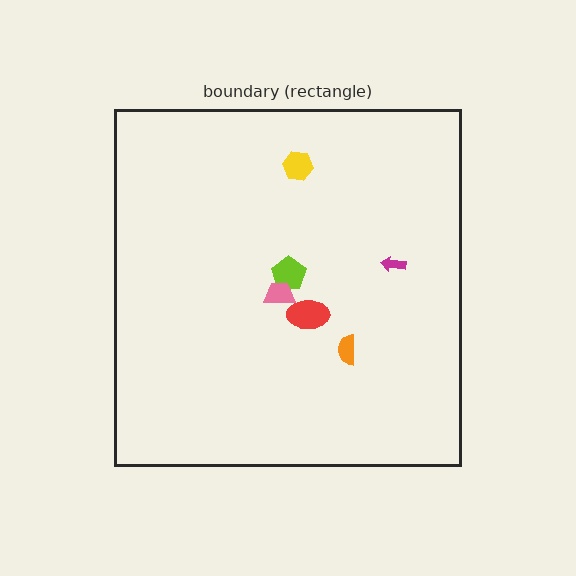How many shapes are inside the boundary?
6 inside, 0 outside.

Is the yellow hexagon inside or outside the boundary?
Inside.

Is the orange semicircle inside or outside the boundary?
Inside.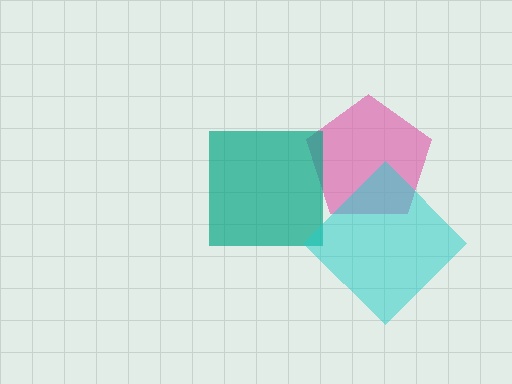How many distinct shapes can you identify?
There are 3 distinct shapes: a pink pentagon, a teal square, a cyan diamond.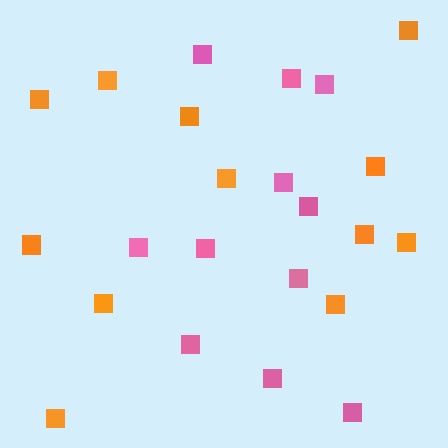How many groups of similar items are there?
There are 2 groups: one group of orange squares (12) and one group of pink squares (11).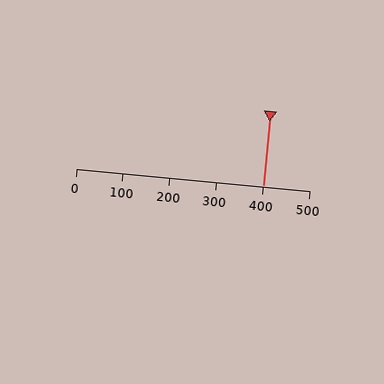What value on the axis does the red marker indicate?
The marker indicates approximately 400.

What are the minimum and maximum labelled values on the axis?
The axis runs from 0 to 500.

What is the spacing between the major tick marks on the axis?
The major ticks are spaced 100 apart.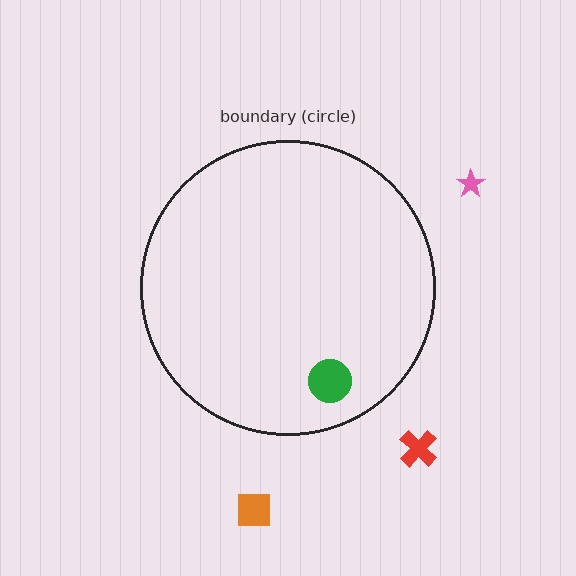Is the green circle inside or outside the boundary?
Inside.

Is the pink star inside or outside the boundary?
Outside.